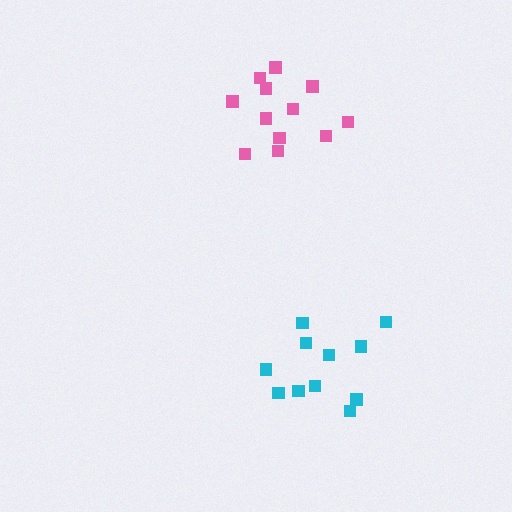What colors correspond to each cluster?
The clusters are colored: cyan, pink.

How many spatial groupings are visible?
There are 2 spatial groupings.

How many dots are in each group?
Group 1: 11 dots, Group 2: 12 dots (23 total).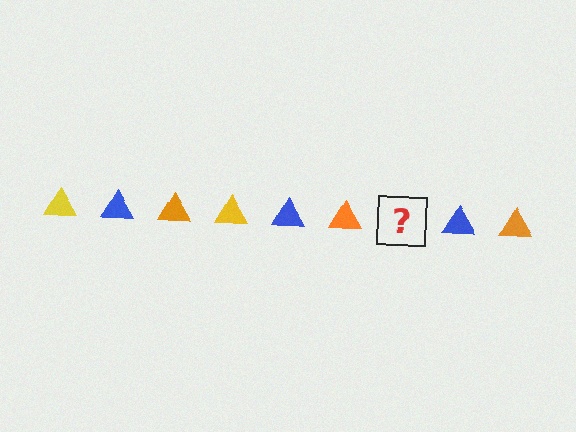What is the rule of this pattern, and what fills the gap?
The rule is that the pattern cycles through yellow, blue, orange triangles. The gap should be filled with a yellow triangle.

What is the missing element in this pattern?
The missing element is a yellow triangle.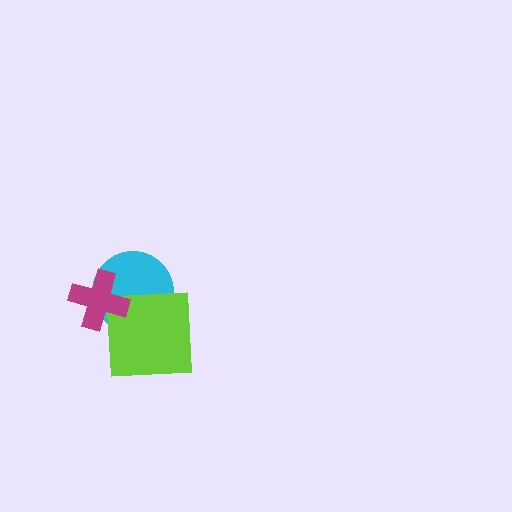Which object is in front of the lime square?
The magenta cross is in front of the lime square.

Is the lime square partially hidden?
Yes, it is partially covered by another shape.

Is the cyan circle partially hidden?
Yes, it is partially covered by another shape.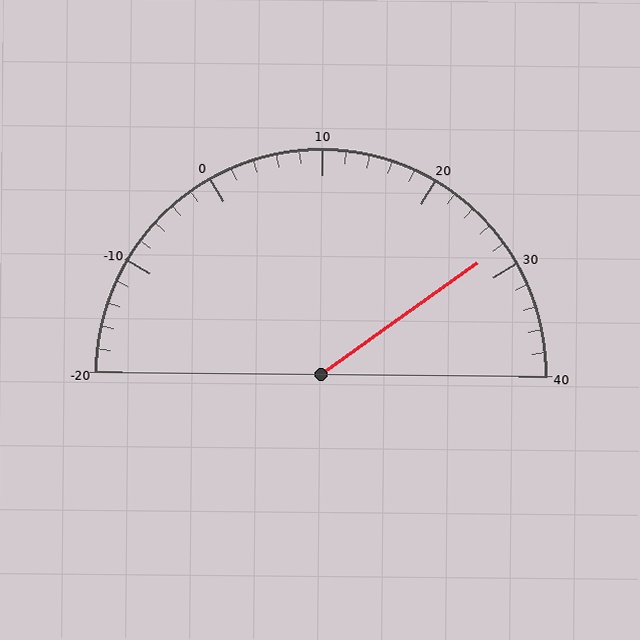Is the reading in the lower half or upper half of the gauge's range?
The reading is in the upper half of the range (-20 to 40).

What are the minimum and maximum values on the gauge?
The gauge ranges from -20 to 40.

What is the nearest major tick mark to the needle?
The nearest major tick mark is 30.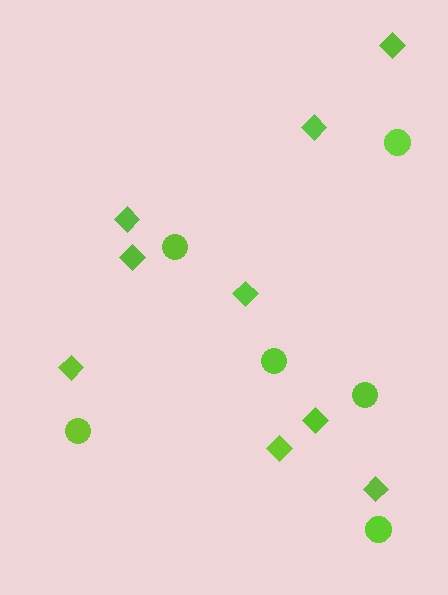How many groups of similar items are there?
There are 2 groups: one group of circles (6) and one group of diamonds (9).